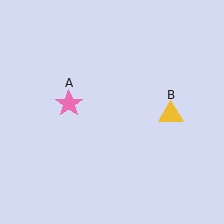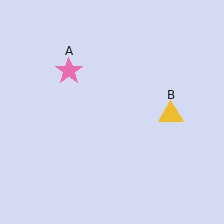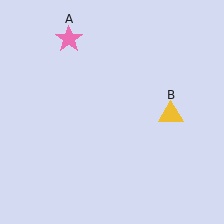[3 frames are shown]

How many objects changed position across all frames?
1 object changed position: pink star (object A).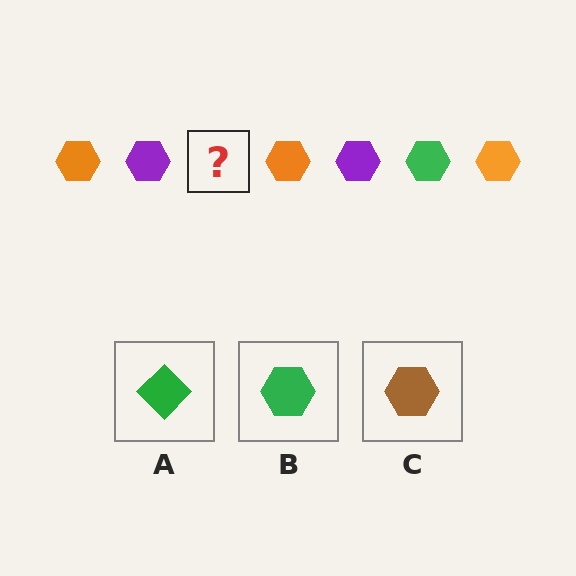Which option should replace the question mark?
Option B.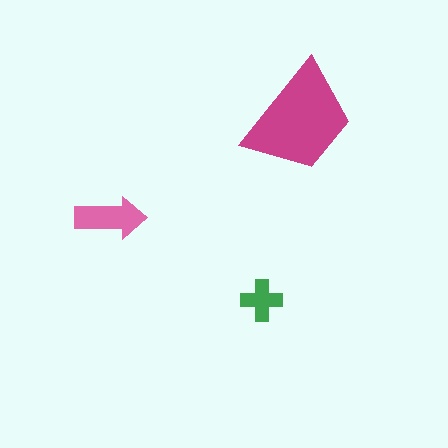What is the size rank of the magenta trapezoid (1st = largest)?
1st.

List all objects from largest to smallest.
The magenta trapezoid, the pink arrow, the green cross.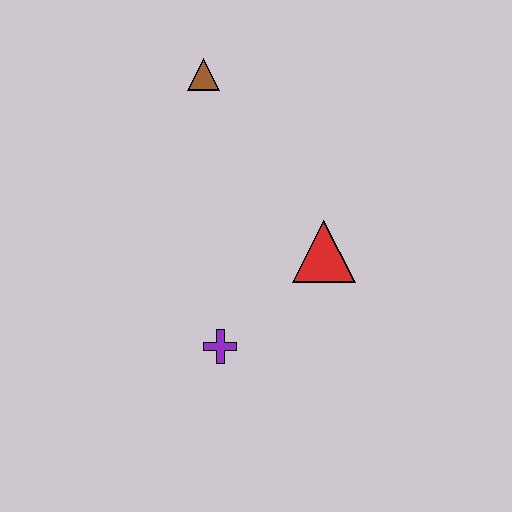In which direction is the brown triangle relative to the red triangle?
The brown triangle is above the red triangle.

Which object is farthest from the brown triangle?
The purple cross is farthest from the brown triangle.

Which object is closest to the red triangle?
The purple cross is closest to the red triangle.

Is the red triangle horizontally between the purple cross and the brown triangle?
No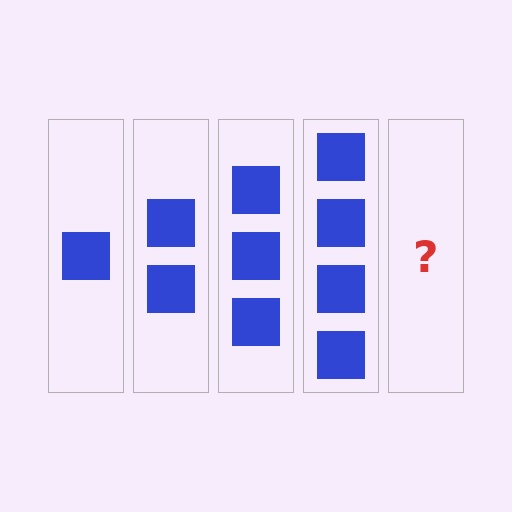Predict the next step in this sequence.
The next step is 5 squares.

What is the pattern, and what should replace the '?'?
The pattern is that each step adds one more square. The '?' should be 5 squares.